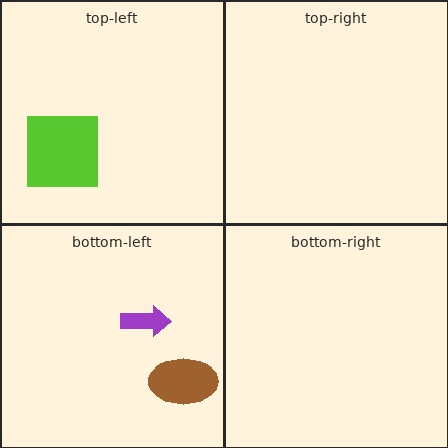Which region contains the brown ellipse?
The bottom-left region.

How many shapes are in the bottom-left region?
2.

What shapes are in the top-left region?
The lime square.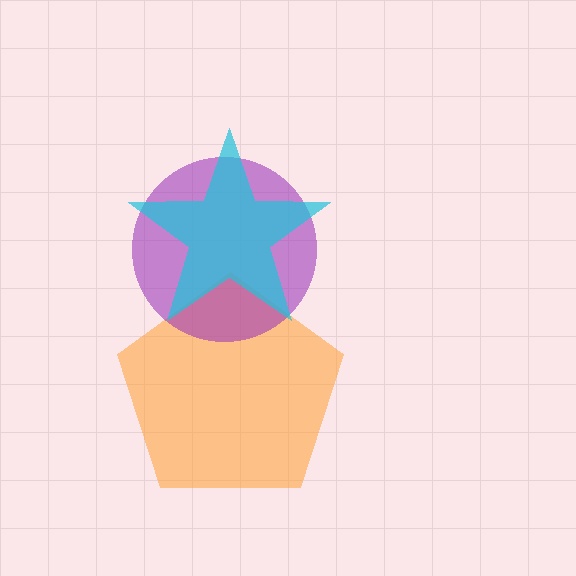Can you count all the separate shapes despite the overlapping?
Yes, there are 3 separate shapes.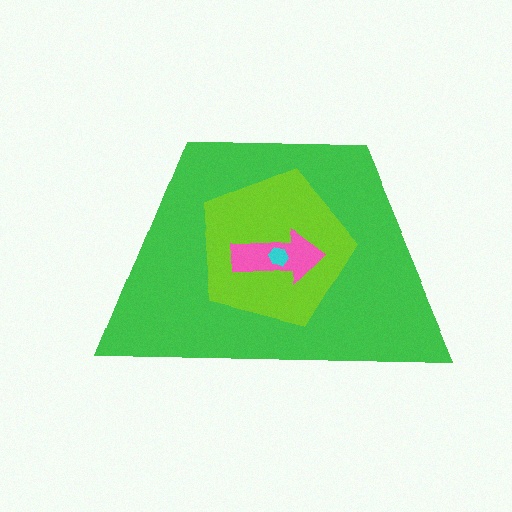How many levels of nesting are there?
4.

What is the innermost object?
The cyan hexagon.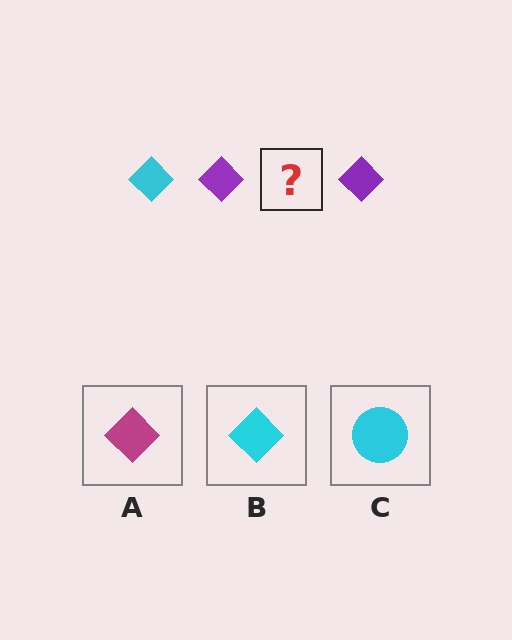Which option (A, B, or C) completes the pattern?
B.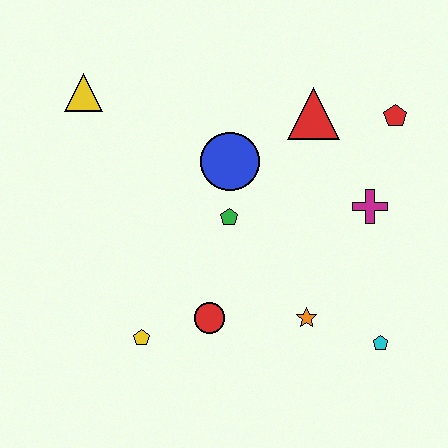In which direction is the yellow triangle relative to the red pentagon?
The yellow triangle is to the left of the red pentagon.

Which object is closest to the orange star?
The cyan pentagon is closest to the orange star.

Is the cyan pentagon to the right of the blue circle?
Yes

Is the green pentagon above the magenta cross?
No